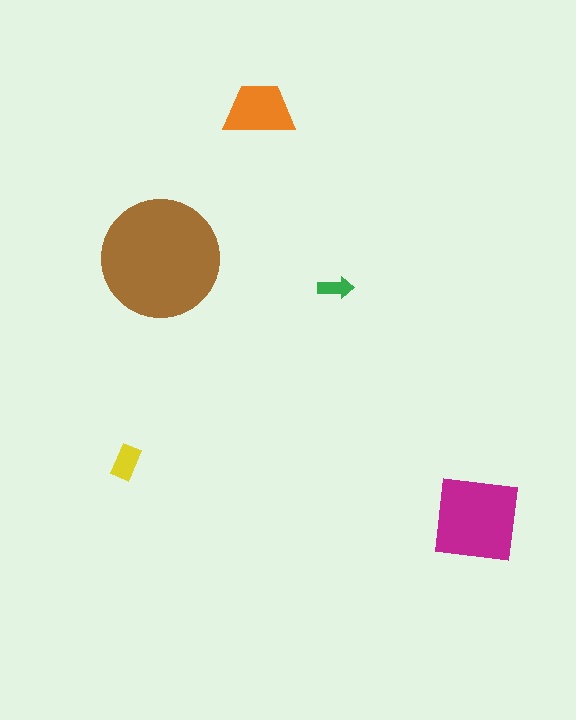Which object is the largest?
The brown circle.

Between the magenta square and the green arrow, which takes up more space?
The magenta square.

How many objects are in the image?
There are 5 objects in the image.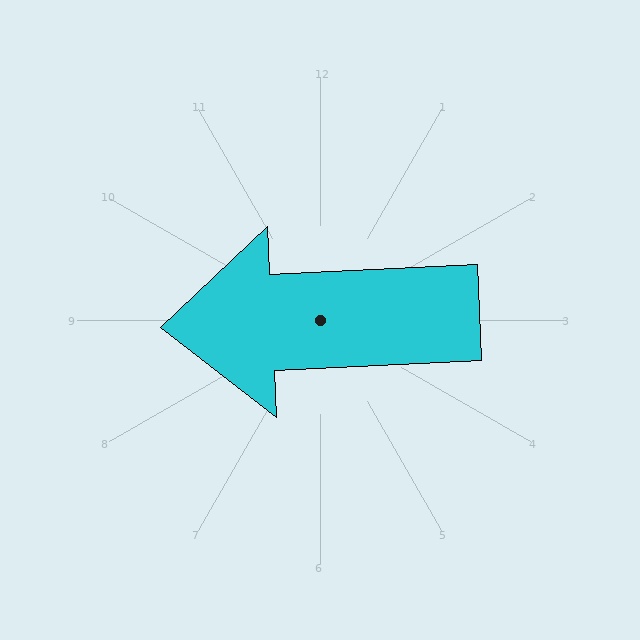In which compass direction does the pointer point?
West.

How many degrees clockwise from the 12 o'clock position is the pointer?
Approximately 267 degrees.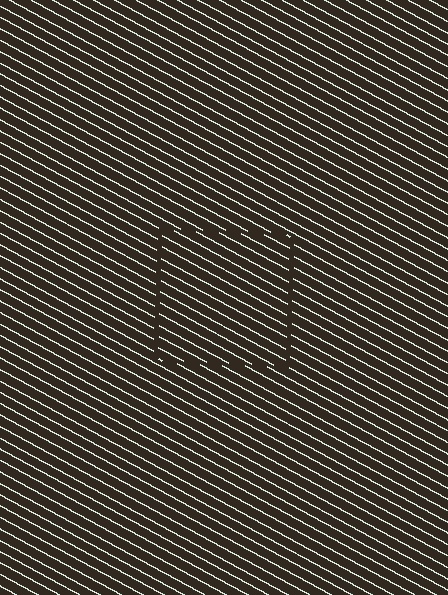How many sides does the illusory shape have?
4 sides — the line-ends trace a square.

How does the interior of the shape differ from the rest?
The interior of the shape contains the same grating, shifted by half a period — the contour is defined by the phase discontinuity where line-ends from the inner and outer gratings abut.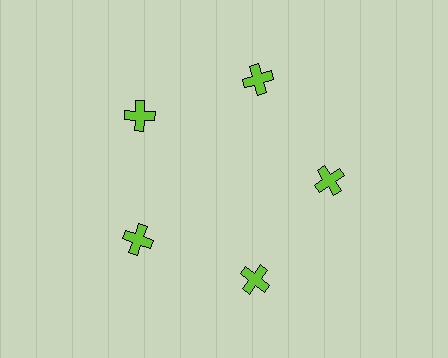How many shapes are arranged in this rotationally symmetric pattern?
There are 5 shapes, arranged in 5 groups of 1.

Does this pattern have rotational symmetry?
Yes, this pattern has 5-fold rotational symmetry. It looks the same after rotating 72 degrees around the center.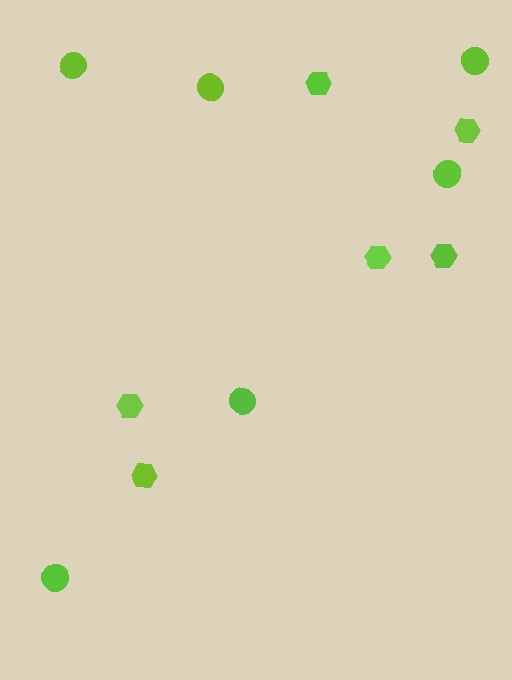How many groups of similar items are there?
There are 2 groups: one group of circles (6) and one group of hexagons (6).